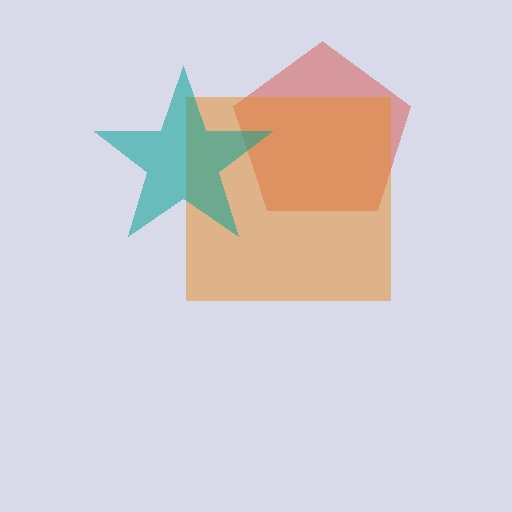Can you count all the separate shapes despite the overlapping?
Yes, there are 3 separate shapes.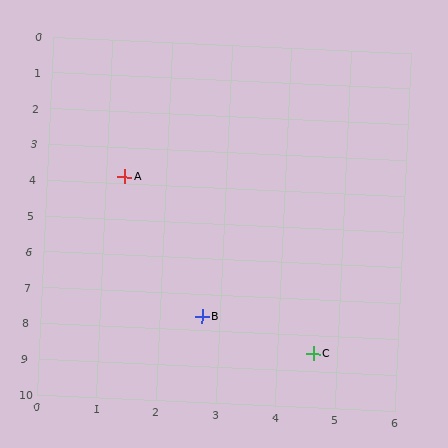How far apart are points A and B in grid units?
Points A and B are about 4.0 grid units apart.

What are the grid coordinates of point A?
Point A is at approximately (1.3, 3.8).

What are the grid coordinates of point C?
Point C is at approximately (4.6, 8.5).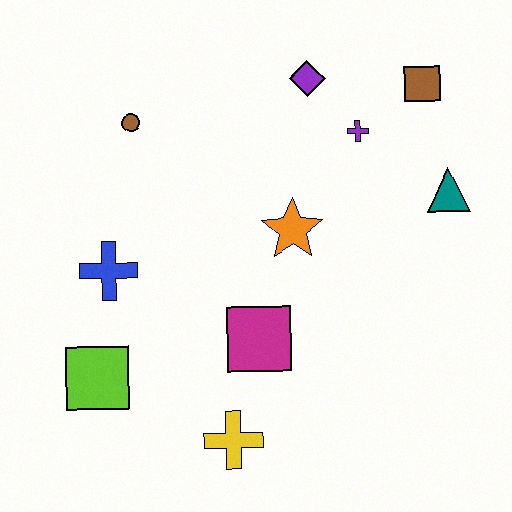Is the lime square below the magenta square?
Yes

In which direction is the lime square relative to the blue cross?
The lime square is below the blue cross.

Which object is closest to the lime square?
The blue cross is closest to the lime square.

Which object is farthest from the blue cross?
The brown square is farthest from the blue cross.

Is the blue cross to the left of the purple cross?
Yes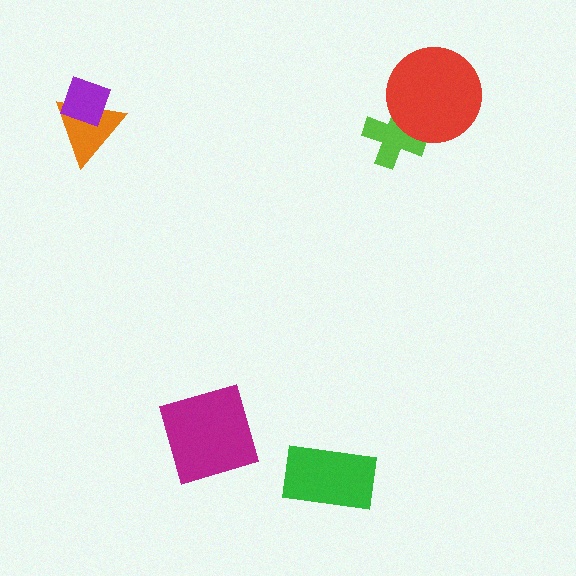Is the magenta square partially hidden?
No, no other shape covers it.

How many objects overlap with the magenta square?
0 objects overlap with the magenta square.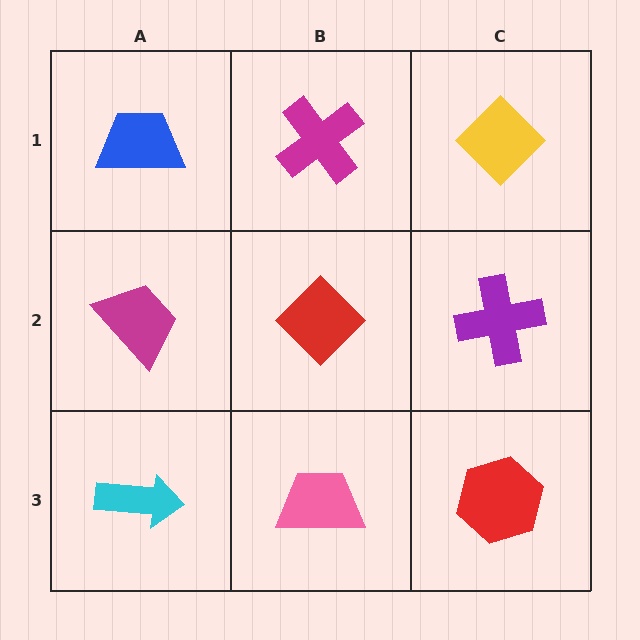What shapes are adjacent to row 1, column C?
A purple cross (row 2, column C), a magenta cross (row 1, column B).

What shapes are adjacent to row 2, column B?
A magenta cross (row 1, column B), a pink trapezoid (row 3, column B), a magenta trapezoid (row 2, column A), a purple cross (row 2, column C).